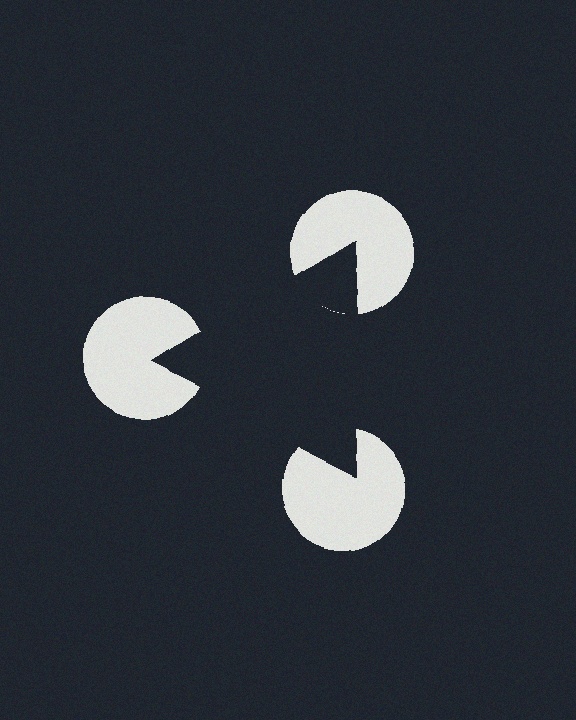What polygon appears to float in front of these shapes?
An illusory triangle — its edges are inferred from the aligned wedge cuts in the pac-man discs, not physically drawn.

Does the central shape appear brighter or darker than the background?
It typically appears slightly darker than the background, even though no actual brightness change is drawn.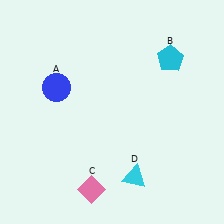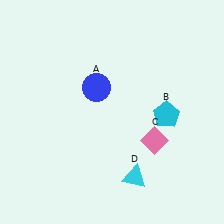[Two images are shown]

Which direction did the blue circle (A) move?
The blue circle (A) moved right.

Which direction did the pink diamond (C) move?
The pink diamond (C) moved right.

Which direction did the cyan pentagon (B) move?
The cyan pentagon (B) moved down.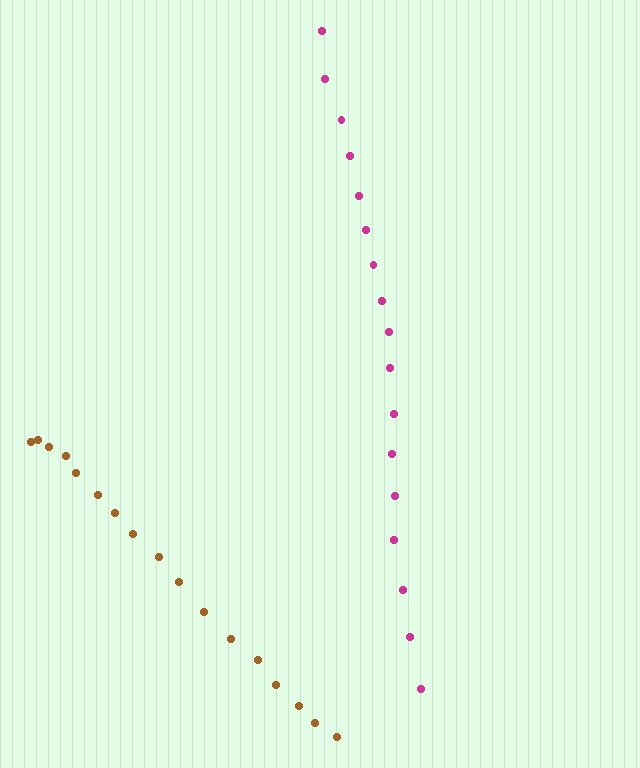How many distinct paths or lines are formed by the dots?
There are 2 distinct paths.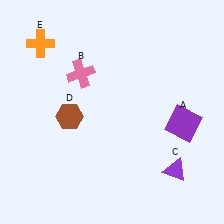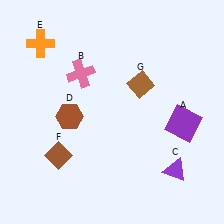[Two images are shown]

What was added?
A brown diamond (F), a brown diamond (G) were added in Image 2.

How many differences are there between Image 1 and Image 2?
There are 2 differences between the two images.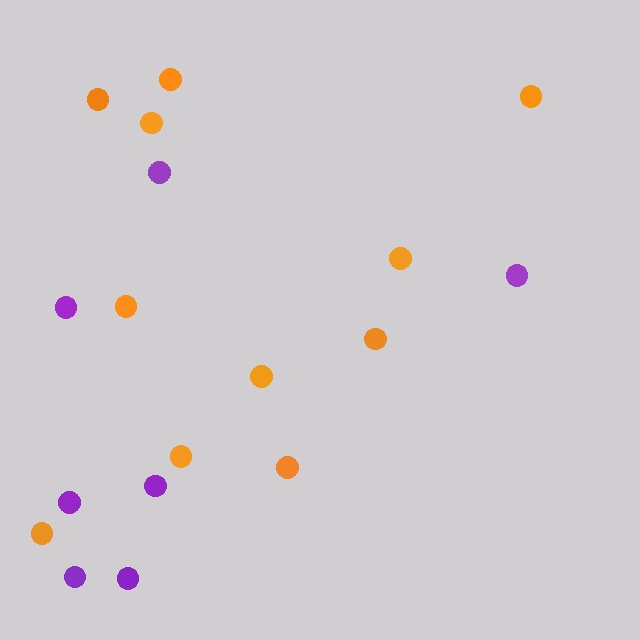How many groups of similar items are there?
There are 2 groups: one group of orange circles (11) and one group of purple circles (7).